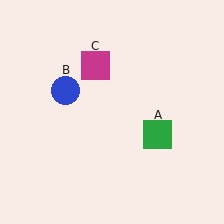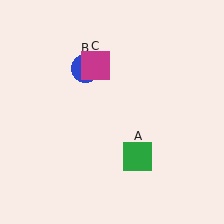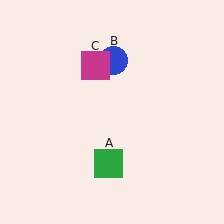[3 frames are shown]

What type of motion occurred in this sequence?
The green square (object A), blue circle (object B) rotated clockwise around the center of the scene.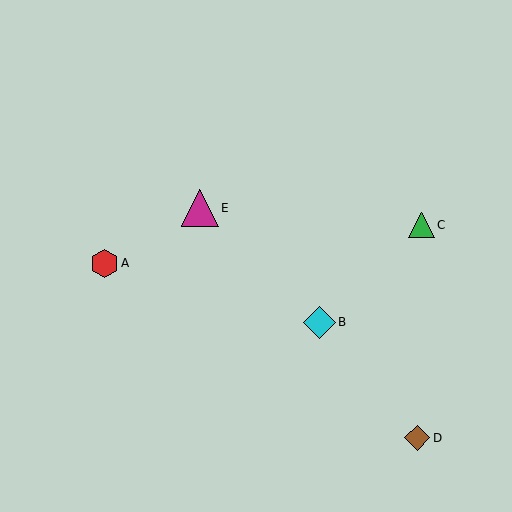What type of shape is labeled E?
Shape E is a magenta triangle.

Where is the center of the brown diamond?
The center of the brown diamond is at (417, 438).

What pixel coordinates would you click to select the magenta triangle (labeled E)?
Click at (200, 208) to select the magenta triangle E.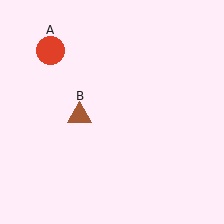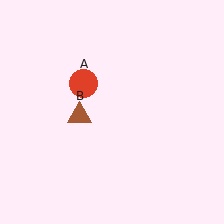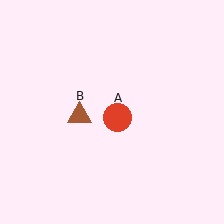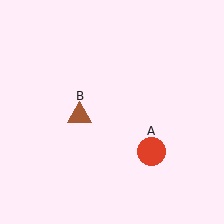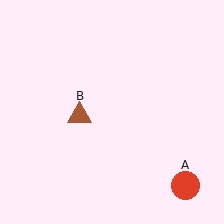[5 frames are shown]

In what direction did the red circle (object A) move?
The red circle (object A) moved down and to the right.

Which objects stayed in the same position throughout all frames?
Brown triangle (object B) remained stationary.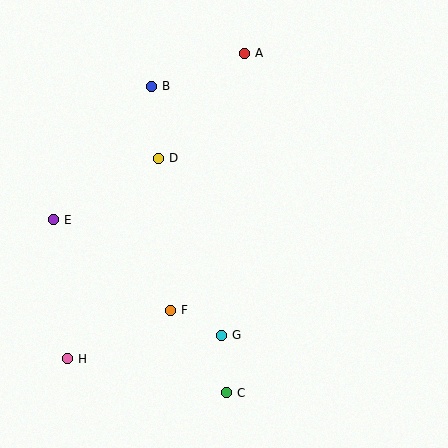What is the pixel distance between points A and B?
The distance between A and B is 98 pixels.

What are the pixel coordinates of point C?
Point C is at (227, 393).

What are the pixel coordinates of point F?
Point F is at (171, 310).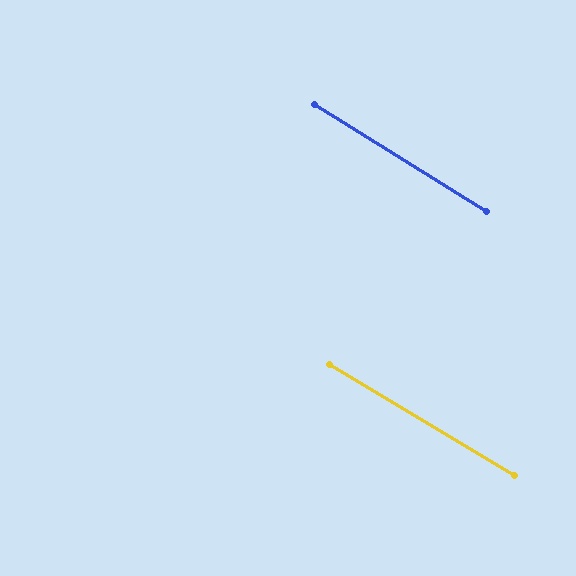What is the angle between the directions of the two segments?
Approximately 1 degree.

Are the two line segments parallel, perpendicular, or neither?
Parallel — their directions differ by only 0.7°.